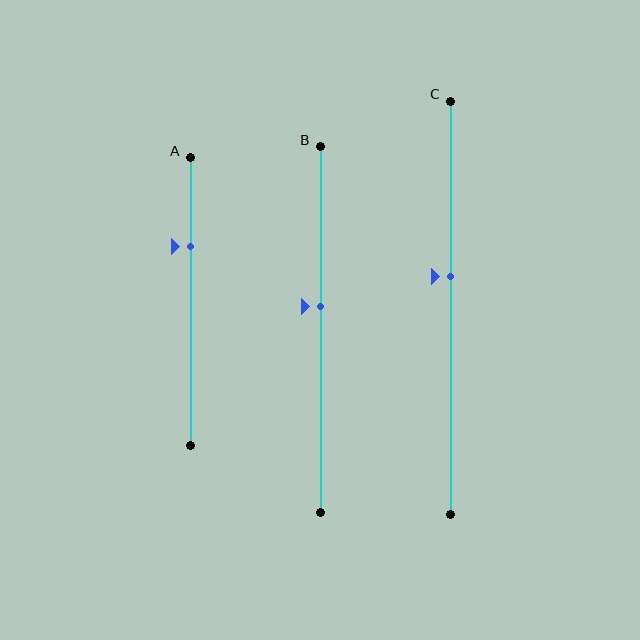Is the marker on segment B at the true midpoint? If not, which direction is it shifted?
No, the marker on segment B is shifted upward by about 6% of the segment length.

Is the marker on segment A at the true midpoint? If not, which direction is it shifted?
No, the marker on segment A is shifted upward by about 19% of the segment length.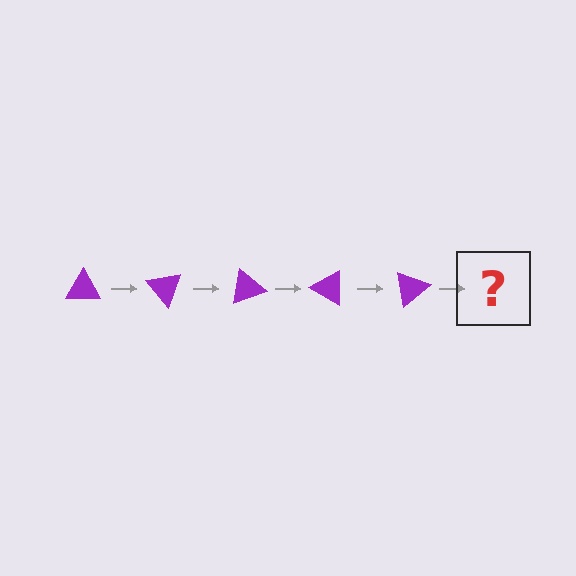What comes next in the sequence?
The next element should be a purple triangle rotated 250 degrees.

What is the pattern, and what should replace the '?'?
The pattern is that the triangle rotates 50 degrees each step. The '?' should be a purple triangle rotated 250 degrees.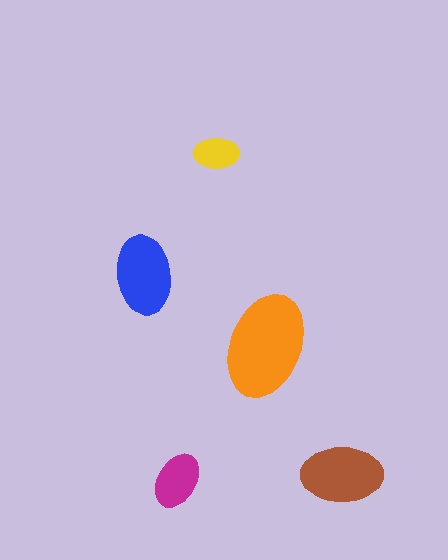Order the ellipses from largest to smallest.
the orange one, the brown one, the blue one, the magenta one, the yellow one.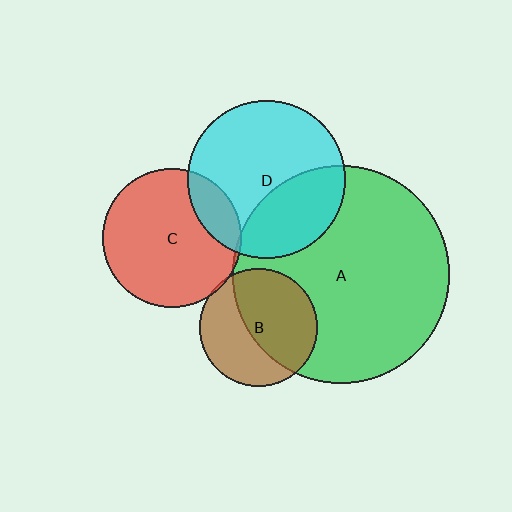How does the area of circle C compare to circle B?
Approximately 1.4 times.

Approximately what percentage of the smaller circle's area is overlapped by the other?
Approximately 5%.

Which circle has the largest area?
Circle A (green).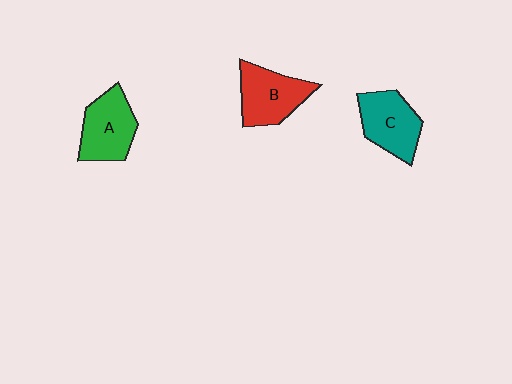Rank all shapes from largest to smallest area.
From largest to smallest: B (red), A (green), C (teal).